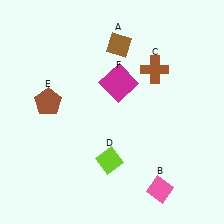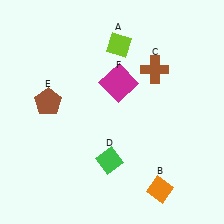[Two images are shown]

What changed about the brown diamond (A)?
In Image 1, A is brown. In Image 2, it changed to lime.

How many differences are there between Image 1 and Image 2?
There are 3 differences between the two images.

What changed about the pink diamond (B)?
In Image 1, B is pink. In Image 2, it changed to orange.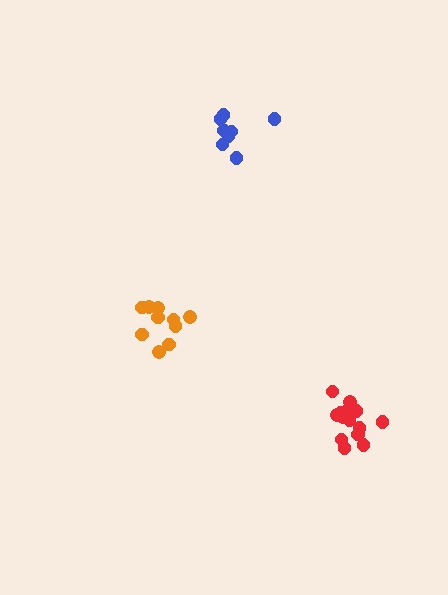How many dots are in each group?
Group 1: 15 dots, Group 2: 9 dots, Group 3: 10 dots (34 total).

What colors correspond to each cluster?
The clusters are colored: red, blue, orange.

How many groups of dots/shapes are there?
There are 3 groups.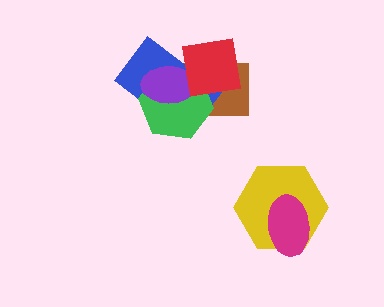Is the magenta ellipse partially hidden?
No, no other shape covers it.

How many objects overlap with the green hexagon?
4 objects overlap with the green hexagon.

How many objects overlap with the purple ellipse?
4 objects overlap with the purple ellipse.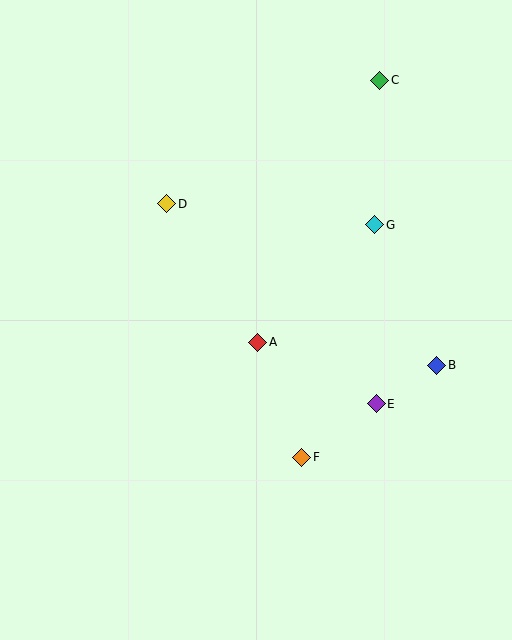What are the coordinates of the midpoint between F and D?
The midpoint between F and D is at (234, 331).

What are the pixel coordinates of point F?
Point F is at (302, 457).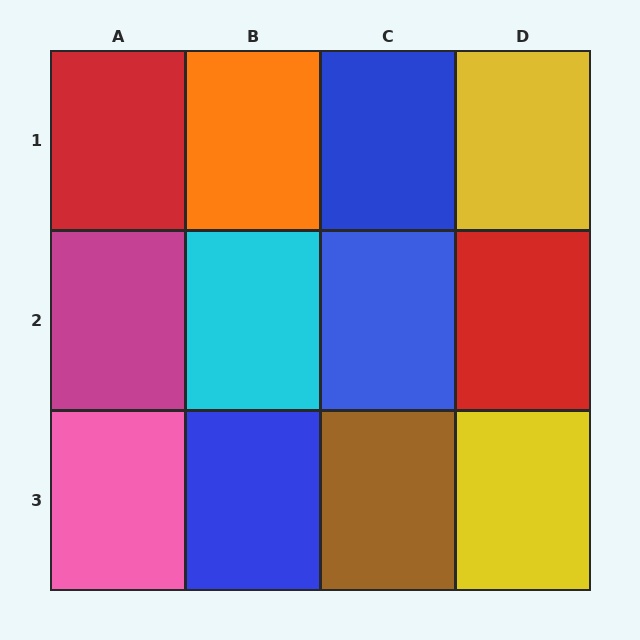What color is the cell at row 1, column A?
Red.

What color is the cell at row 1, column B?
Orange.